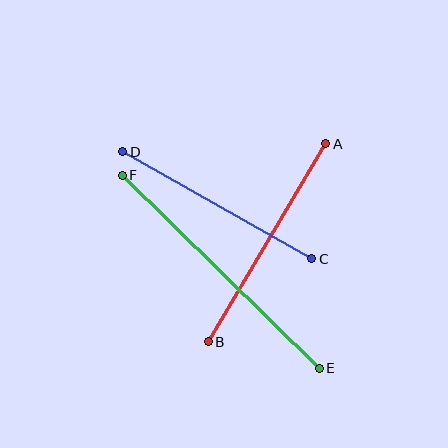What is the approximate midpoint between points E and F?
The midpoint is at approximately (221, 272) pixels.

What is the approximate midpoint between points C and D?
The midpoint is at approximately (217, 205) pixels.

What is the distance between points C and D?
The distance is approximately 217 pixels.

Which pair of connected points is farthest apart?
Points E and F are farthest apart.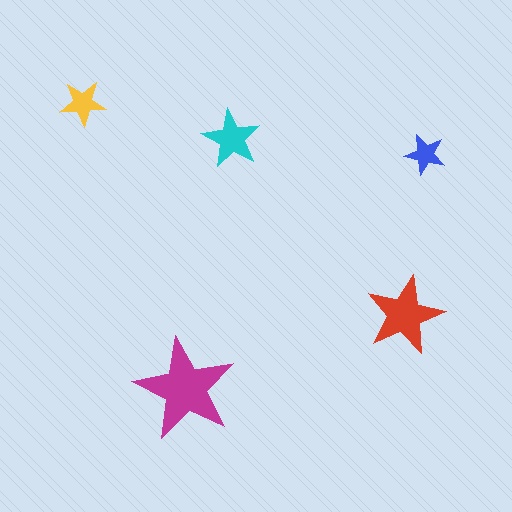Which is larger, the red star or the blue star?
The red one.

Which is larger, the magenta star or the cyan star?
The magenta one.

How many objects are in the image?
There are 5 objects in the image.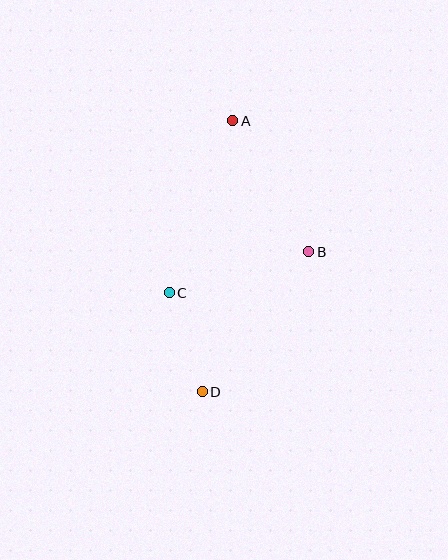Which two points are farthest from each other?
Points A and D are farthest from each other.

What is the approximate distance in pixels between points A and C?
The distance between A and C is approximately 183 pixels.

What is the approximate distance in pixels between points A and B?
The distance between A and B is approximately 151 pixels.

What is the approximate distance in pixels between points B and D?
The distance between B and D is approximately 176 pixels.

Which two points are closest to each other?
Points C and D are closest to each other.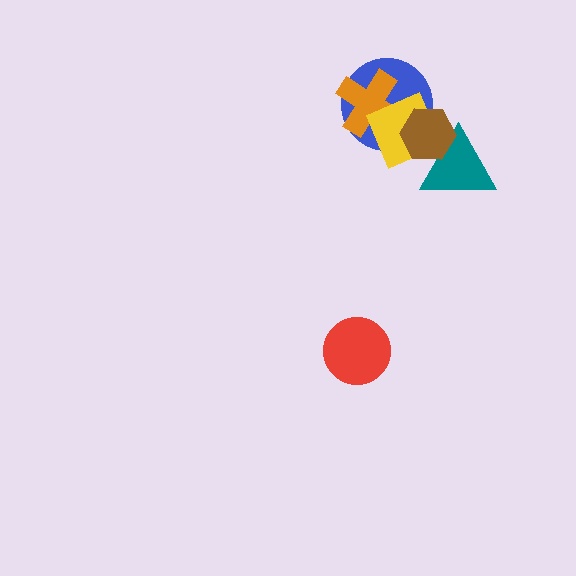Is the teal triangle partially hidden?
Yes, it is partially covered by another shape.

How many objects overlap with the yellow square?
4 objects overlap with the yellow square.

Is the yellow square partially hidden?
Yes, it is partially covered by another shape.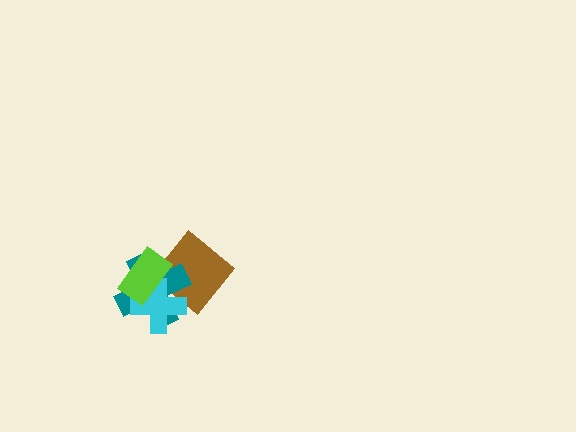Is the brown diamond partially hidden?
Yes, it is partially covered by another shape.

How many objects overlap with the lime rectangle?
3 objects overlap with the lime rectangle.